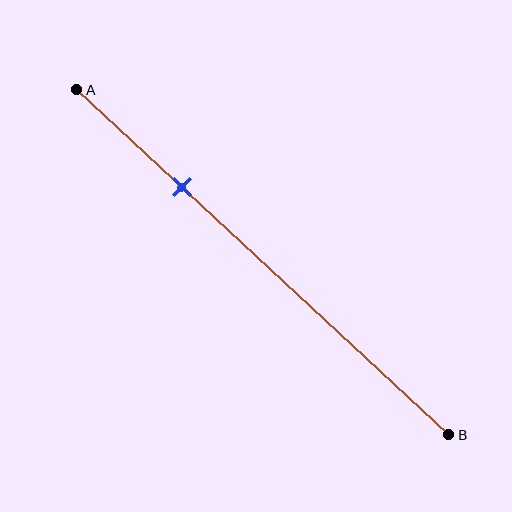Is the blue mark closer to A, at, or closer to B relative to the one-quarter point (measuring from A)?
The blue mark is closer to point B than the one-quarter point of segment AB.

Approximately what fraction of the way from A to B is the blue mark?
The blue mark is approximately 30% of the way from A to B.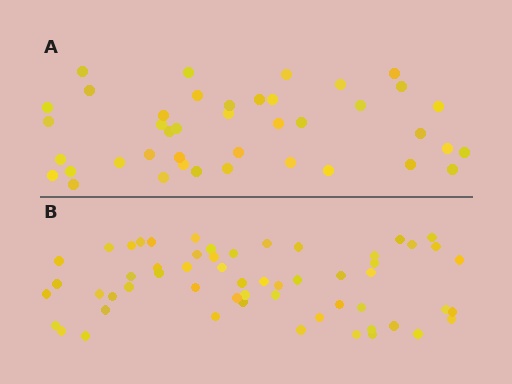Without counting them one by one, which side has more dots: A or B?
Region B (the bottom region) has more dots.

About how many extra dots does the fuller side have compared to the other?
Region B has approximately 15 more dots than region A.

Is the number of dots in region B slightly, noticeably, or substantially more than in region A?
Region B has noticeably more, but not dramatically so. The ratio is roughly 1.4 to 1.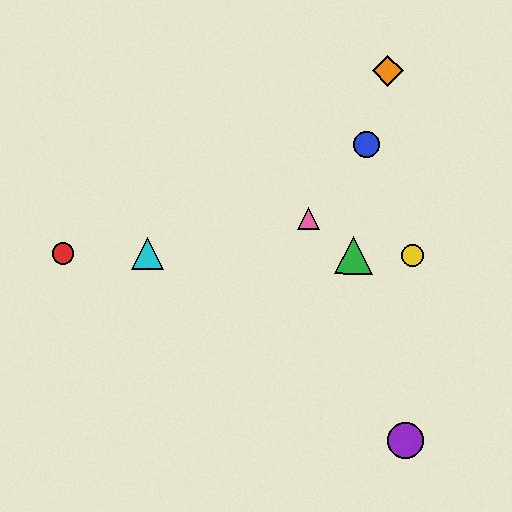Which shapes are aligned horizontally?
The red circle, the green triangle, the yellow circle, the cyan triangle are aligned horizontally.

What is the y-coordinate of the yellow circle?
The yellow circle is at y≈255.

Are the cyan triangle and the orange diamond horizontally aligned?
No, the cyan triangle is at y≈254 and the orange diamond is at y≈71.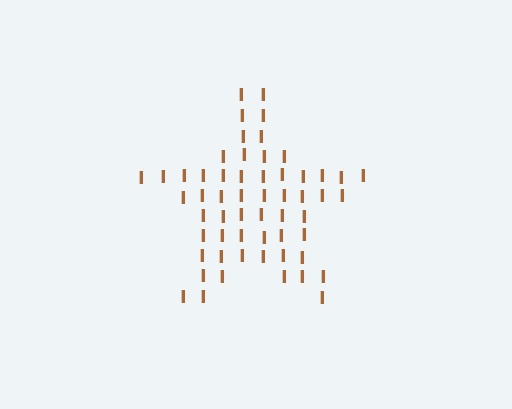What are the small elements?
The small elements are letter I's.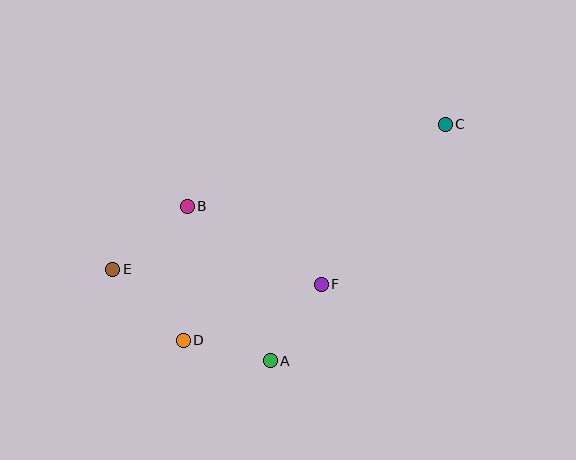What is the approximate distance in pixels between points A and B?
The distance between A and B is approximately 176 pixels.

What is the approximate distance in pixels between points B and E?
The distance between B and E is approximately 98 pixels.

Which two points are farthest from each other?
Points C and E are farthest from each other.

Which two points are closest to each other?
Points A and D are closest to each other.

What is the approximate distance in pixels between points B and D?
The distance between B and D is approximately 135 pixels.